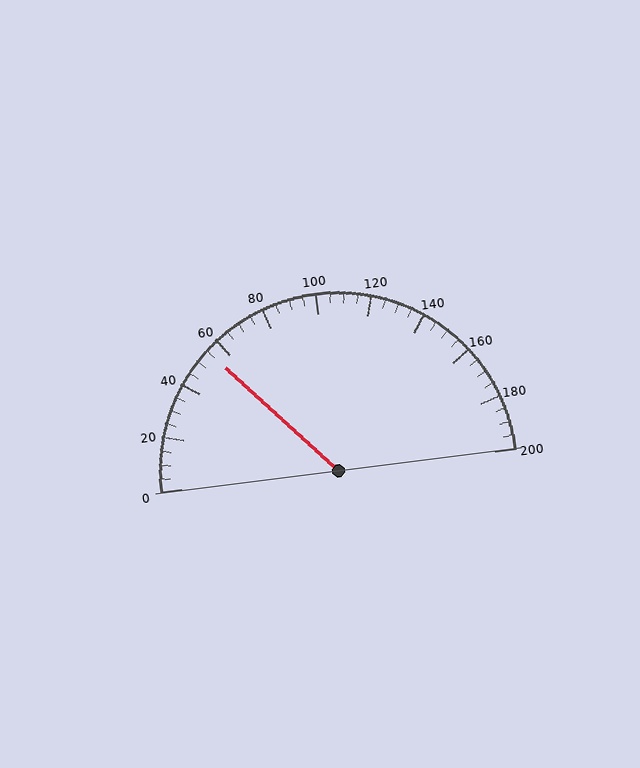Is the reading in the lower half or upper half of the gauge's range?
The reading is in the lower half of the range (0 to 200).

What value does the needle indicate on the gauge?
The needle indicates approximately 55.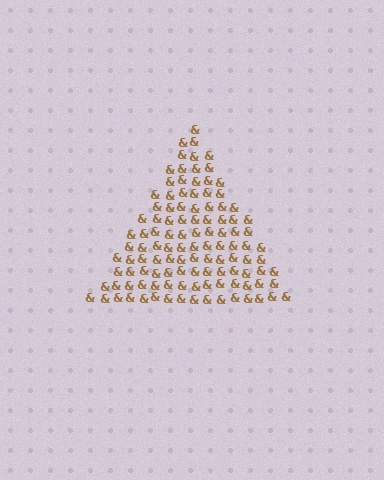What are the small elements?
The small elements are ampersands.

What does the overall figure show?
The overall figure shows a triangle.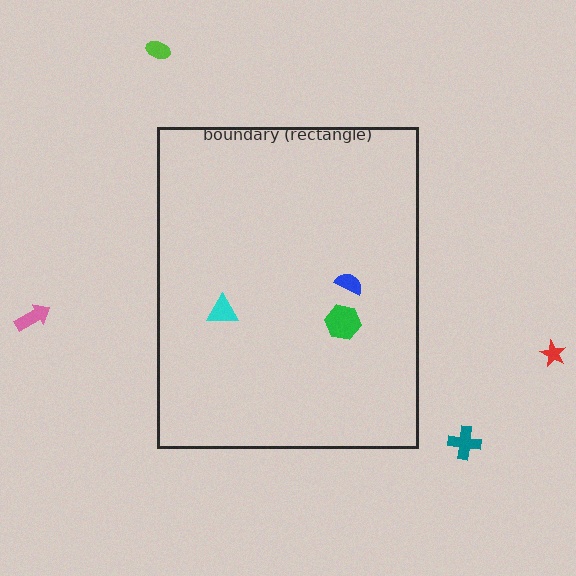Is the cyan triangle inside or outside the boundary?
Inside.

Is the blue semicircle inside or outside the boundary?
Inside.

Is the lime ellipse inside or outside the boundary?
Outside.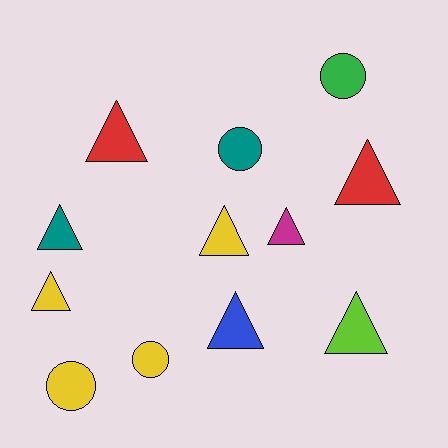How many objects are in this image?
There are 12 objects.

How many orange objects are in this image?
There are no orange objects.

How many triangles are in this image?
There are 8 triangles.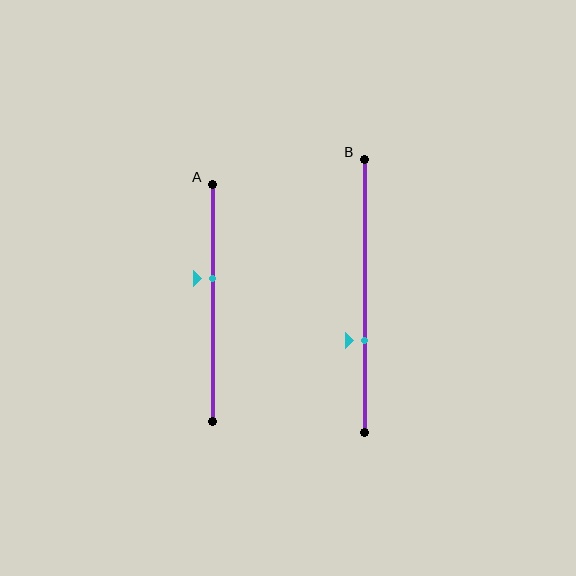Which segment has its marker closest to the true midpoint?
Segment A has its marker closest to the true midpoint.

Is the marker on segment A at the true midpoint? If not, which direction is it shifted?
No, the marker on segment A is shifted upward by about 10% of the segment length.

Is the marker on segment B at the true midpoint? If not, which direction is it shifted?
No, the marker on segment B is shifted downward by about 16% of the segment length.